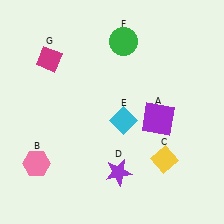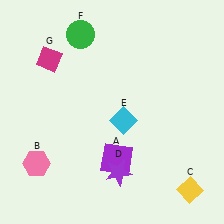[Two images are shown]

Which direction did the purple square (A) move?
The purple square (A) moved left.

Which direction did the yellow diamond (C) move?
The yellow diamond (C) moved down.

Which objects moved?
The objects that moved are: the purple square (A), the yellow diamond (C), the green circle (F).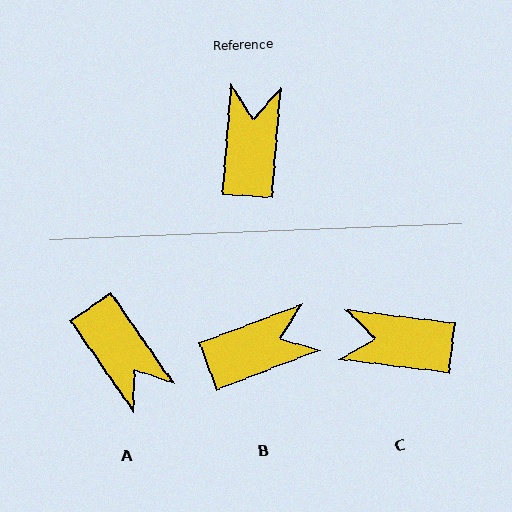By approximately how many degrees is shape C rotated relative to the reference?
Approximately 87 degrees counter-clockwise.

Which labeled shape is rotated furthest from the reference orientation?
A, about 141 degrees away.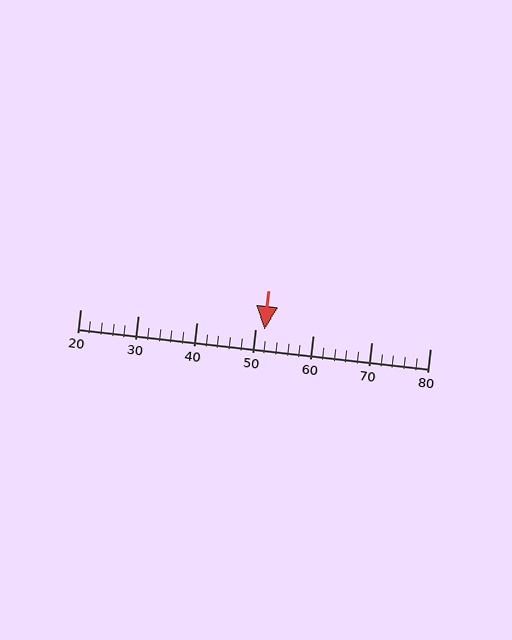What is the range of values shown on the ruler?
The ruler shows values from 20 to 80.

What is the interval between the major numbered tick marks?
The major tick marks are spaced 10 units apart.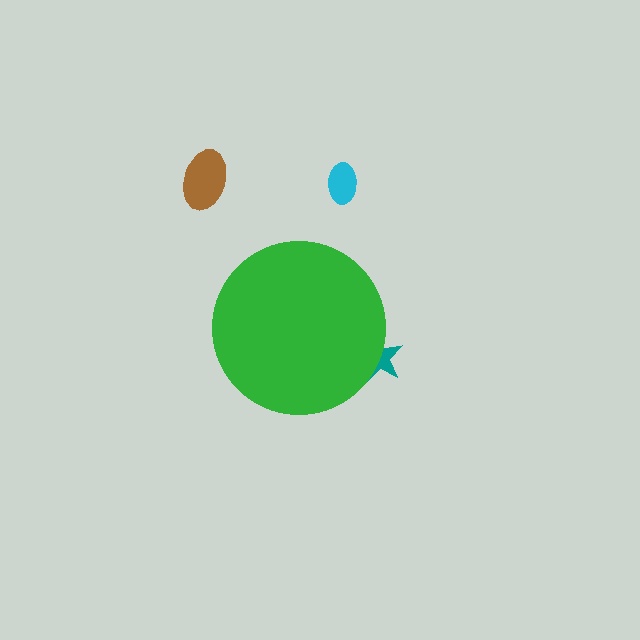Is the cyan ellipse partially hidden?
No, the cyan ellipse is fully visible.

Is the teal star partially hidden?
Yes, the teal star is partially hidden behind the green circle.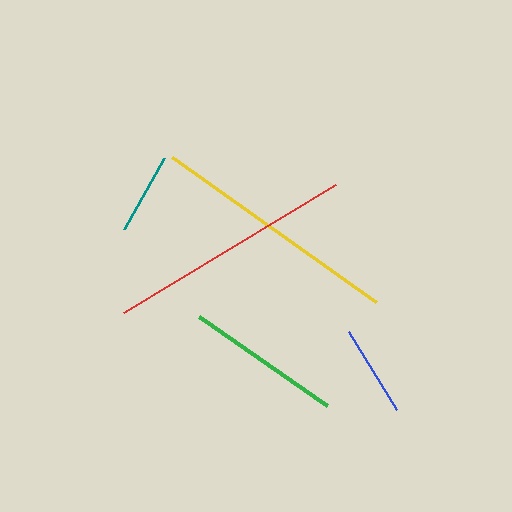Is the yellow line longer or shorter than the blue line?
The yellow line is longer than the blue line.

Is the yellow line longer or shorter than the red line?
The yellow line is longer than the red line.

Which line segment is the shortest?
The teal line is the shortest at approximately 81 pixels.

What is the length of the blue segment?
The blue segment is approximately 91 pixels long.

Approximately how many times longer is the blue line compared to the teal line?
The blue line is approximately 1.1 times the length of the teal line.